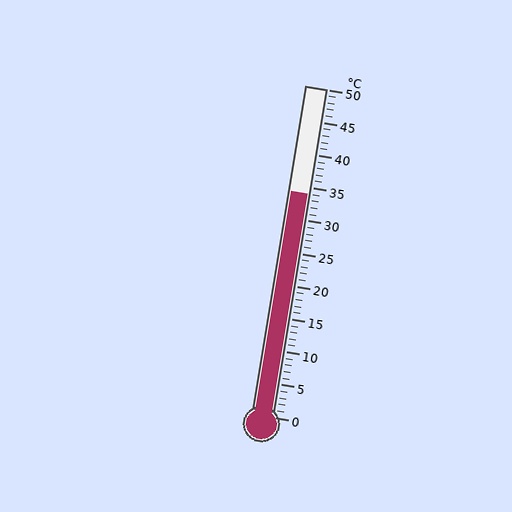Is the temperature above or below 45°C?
The temperature is below 45°C.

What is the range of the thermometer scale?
The thermometer scale ranges from 0°C to 50°C.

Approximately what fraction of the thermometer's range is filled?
The thermometer is filled to approximately 70% of its range.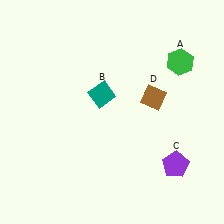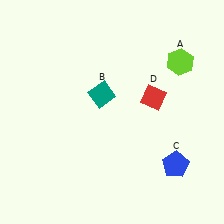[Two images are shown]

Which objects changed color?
A changed from green to lime. C changed from purple to blue. D changed from brown to red.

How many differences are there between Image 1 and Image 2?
There are 3 differences between the two images.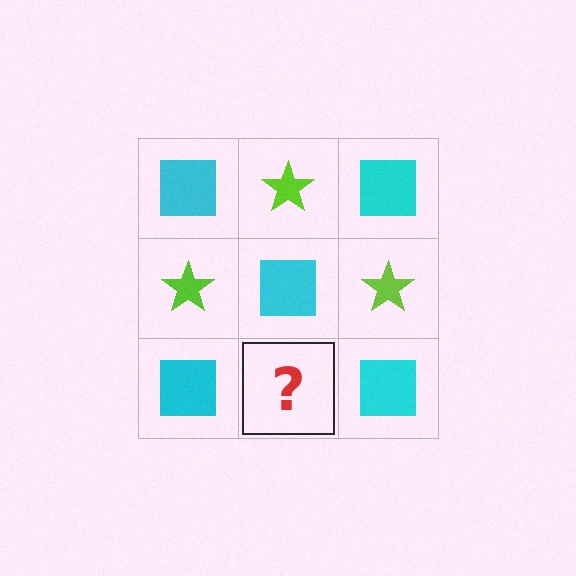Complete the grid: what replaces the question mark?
The question mark should be replaced with a lime star.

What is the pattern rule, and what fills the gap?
The rule is that it alternates cyan square and lime star in a checkerboard pattern. The gap should be filled with a lime star.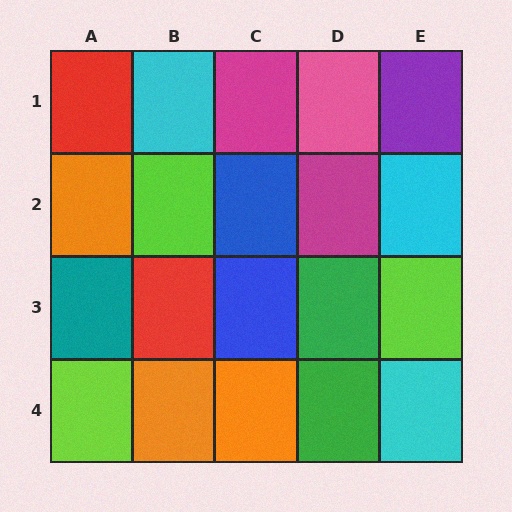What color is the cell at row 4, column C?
Orange.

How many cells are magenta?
2 cells are magenta.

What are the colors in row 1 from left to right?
Red, cyan, magenta, pink, purple.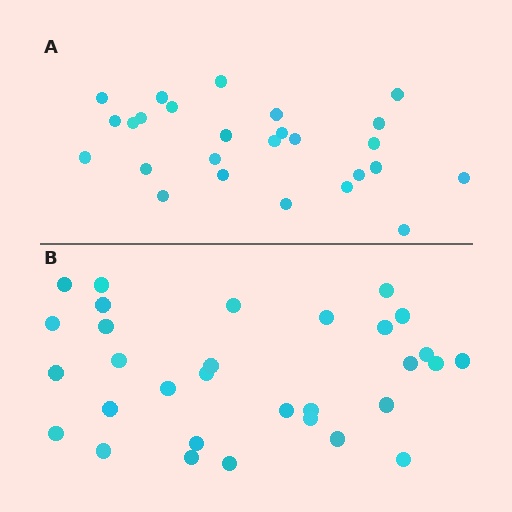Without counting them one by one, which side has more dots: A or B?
Region B (the bottom region) has more dots.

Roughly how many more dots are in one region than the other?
Region B has about 5 more dots than region A.